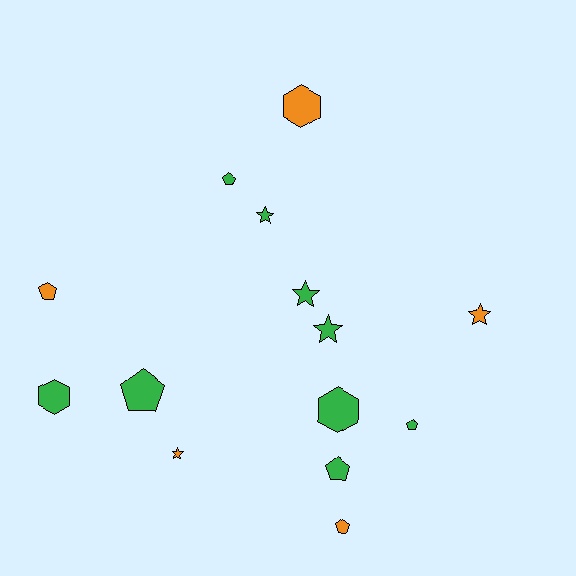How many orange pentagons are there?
There are 2 orange pentagons.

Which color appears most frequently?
Green, with 9 objects.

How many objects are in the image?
There are 14 objects.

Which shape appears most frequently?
Pentagon, with 6 objects.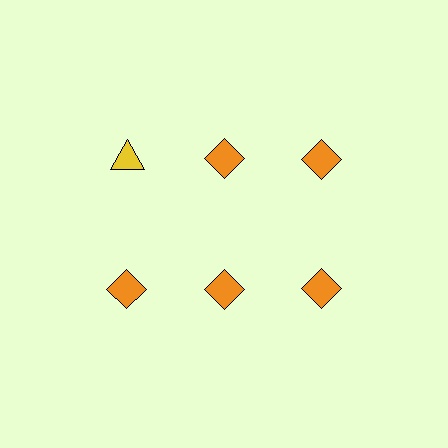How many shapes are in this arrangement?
There are 6 shapes arranged in a grid pattern.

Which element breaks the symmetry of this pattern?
The yellow triangle in the top row, leftmost column breaks the symmetry. All other shapes are orange diamonds.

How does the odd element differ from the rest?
It differs in both color (yellow instead of orange) and shape (triangle instead of diamond).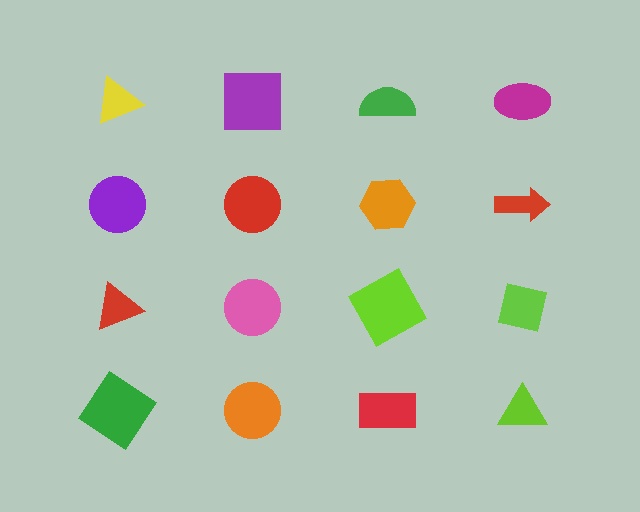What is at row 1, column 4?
A magenta ellipse.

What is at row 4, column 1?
A green diamond.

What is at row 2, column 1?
A purple circle.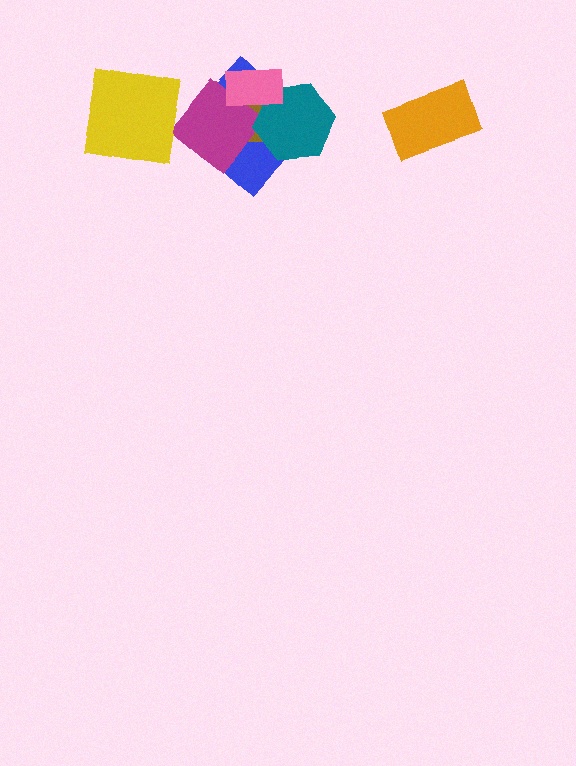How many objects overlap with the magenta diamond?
4 objects overlap with the magenta diamond.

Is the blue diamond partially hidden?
Yes, it is partially covered by another shape.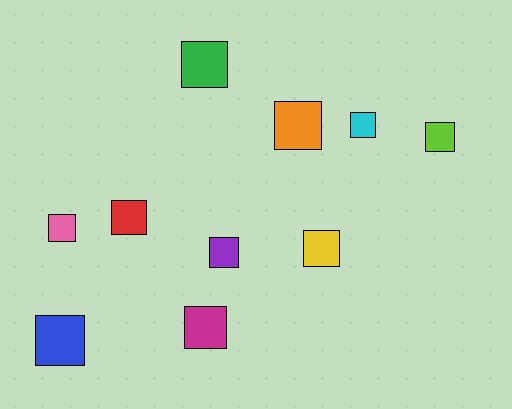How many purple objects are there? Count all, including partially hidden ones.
There is 1 purple object.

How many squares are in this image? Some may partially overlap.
There are 10 squares.